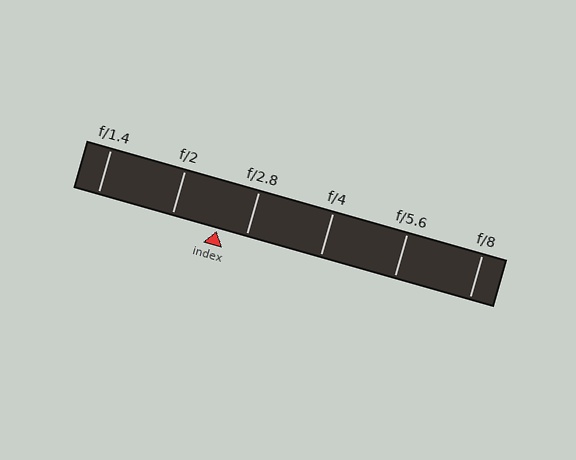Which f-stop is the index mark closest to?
The index mark is closest to f/2.8.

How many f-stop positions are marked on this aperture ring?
There are 6 f-stop positions marked.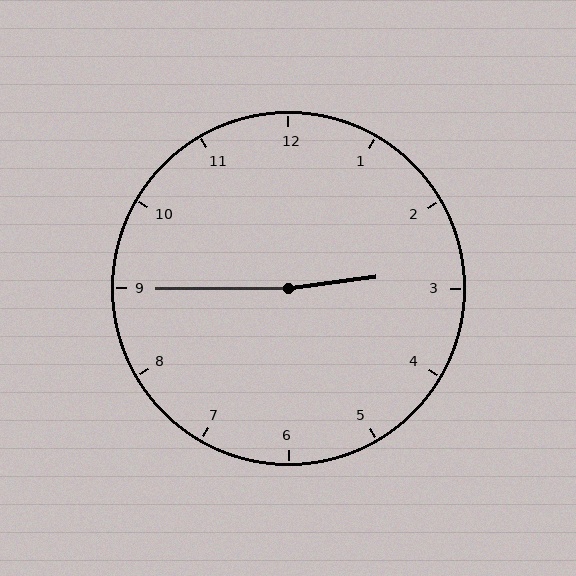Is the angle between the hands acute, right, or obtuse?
It is obtuse.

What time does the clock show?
2:45.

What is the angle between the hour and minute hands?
Approximately 172 degrees.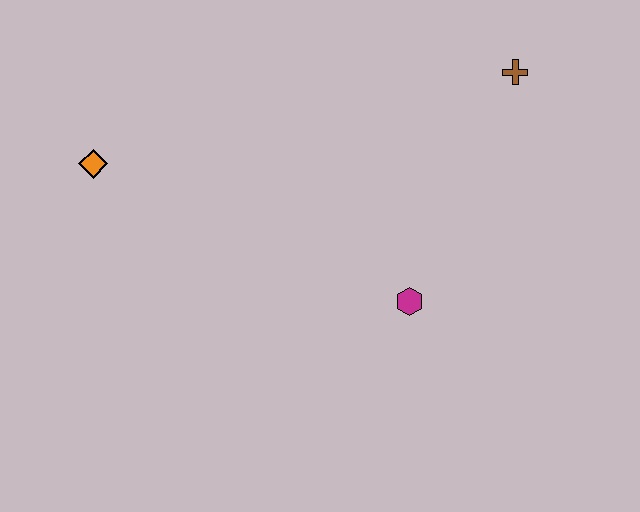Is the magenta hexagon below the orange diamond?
Yes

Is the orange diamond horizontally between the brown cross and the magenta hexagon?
No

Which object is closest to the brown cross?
The magenta hexagon is closest to the brown cross.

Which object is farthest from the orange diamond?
The brown cross is farthest from the orange diamond.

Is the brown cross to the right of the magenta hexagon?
Yes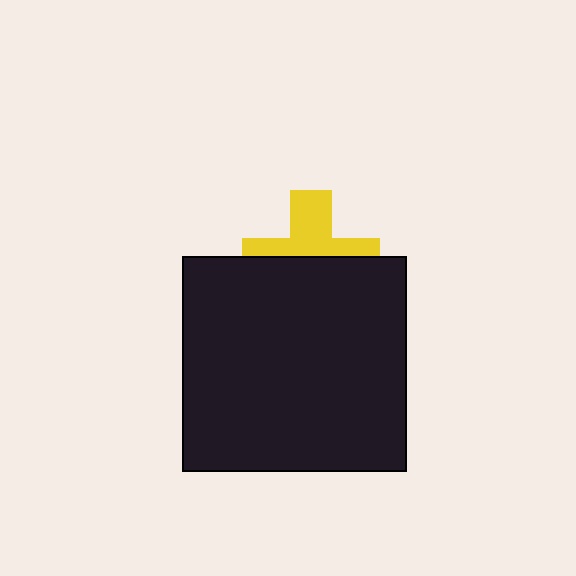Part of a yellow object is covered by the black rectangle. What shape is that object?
It is a cross.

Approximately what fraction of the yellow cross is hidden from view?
Roughly 54% of the yellow cross is hidden behind the black rectangle.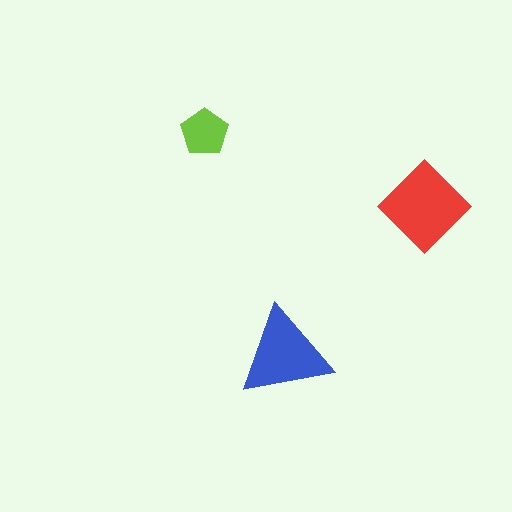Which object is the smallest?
The lime pentagon.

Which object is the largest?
The red diamond.